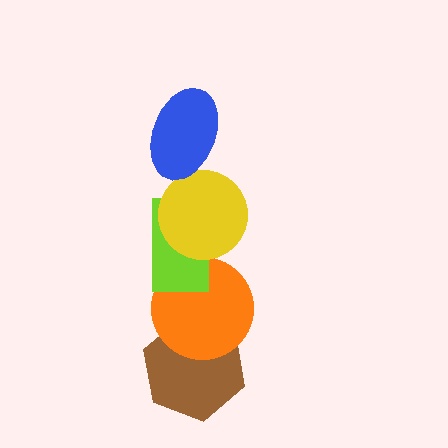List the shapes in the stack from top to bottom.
From top to bottom: the blue ellipse, the yellow circle, the lime rectangle, the orange circle, the brown hexagon.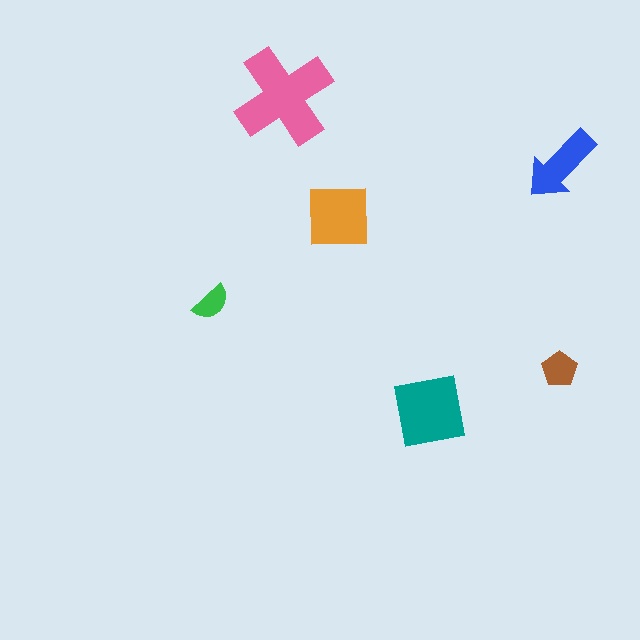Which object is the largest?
The pink cross.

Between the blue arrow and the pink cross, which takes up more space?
The pink cross.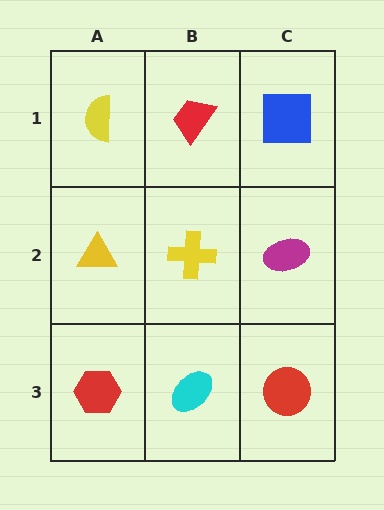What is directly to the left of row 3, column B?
A red hexagon.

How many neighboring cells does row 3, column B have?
3.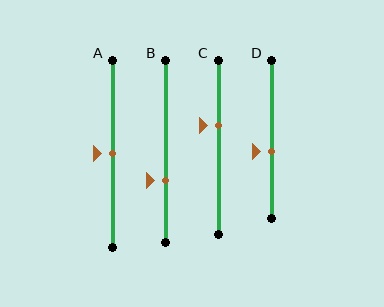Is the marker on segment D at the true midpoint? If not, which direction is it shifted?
No, the marker on segment D is shifted downward by about 8% of the segment length.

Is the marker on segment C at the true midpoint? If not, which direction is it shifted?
No, the marker on segment C is shifted upward by about 12% of the segment length.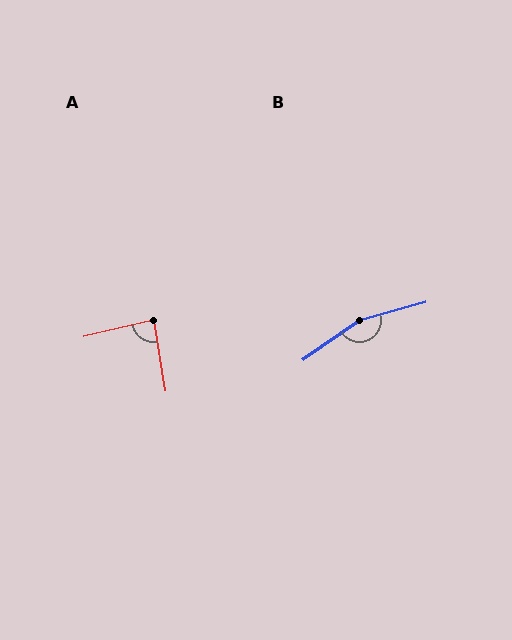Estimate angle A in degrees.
Approximately 86 degrees.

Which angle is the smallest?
A, at approximately 86 degrees.